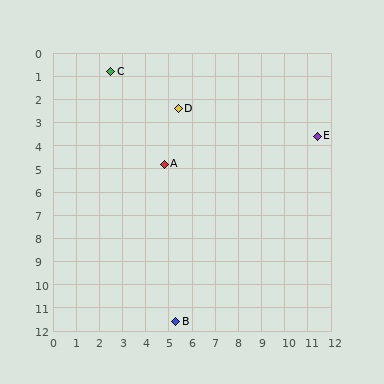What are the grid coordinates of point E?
Point E is at approximately (11.4, 3.6).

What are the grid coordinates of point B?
Point B is at approximately (5.3, 11.6).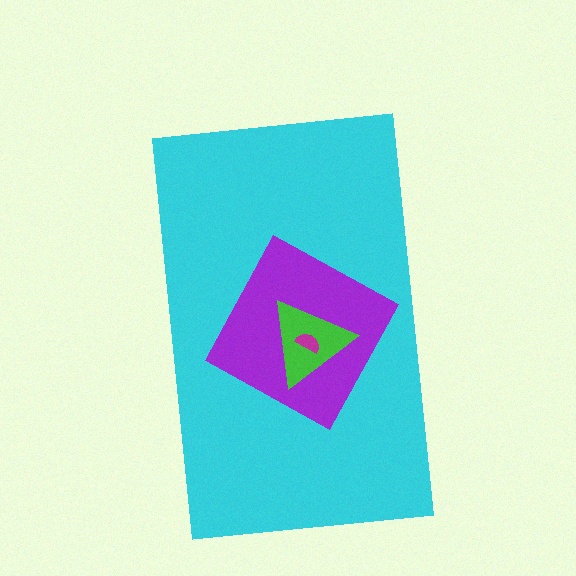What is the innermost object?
The magenta semicircle.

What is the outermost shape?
The cyan rectangle.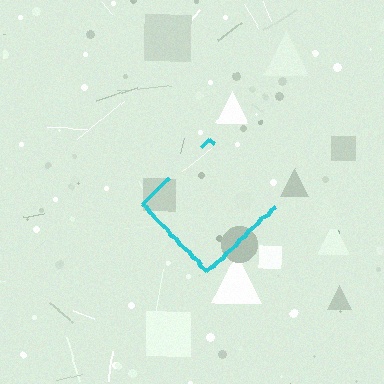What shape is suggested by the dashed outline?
The dashed outline suggests a diamond.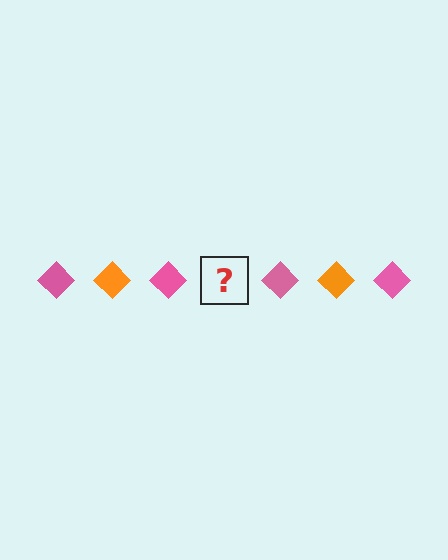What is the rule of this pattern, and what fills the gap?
The rule is that the pattern cycles through pink, orange diamonds. The gap should be filled with an orange diamond.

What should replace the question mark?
The question mark should be replaced with an orange diamond.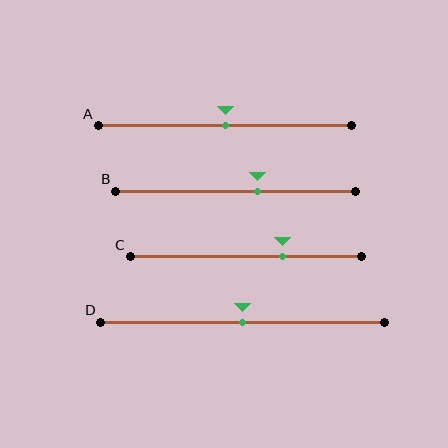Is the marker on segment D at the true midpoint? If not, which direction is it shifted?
Yes, the marker on segment D is at the true midpoint.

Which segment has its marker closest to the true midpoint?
Segment A has its marker closest to the true midpoint.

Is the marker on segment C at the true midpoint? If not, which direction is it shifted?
No, the marker on segment C is shifted to the right by about 16% of the segment length.